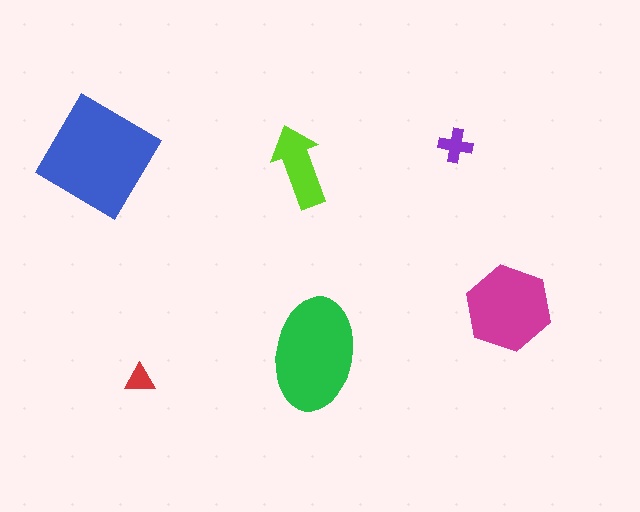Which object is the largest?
The blue diamond.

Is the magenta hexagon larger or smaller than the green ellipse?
Smaller.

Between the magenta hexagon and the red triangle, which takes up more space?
The magenta hexagon.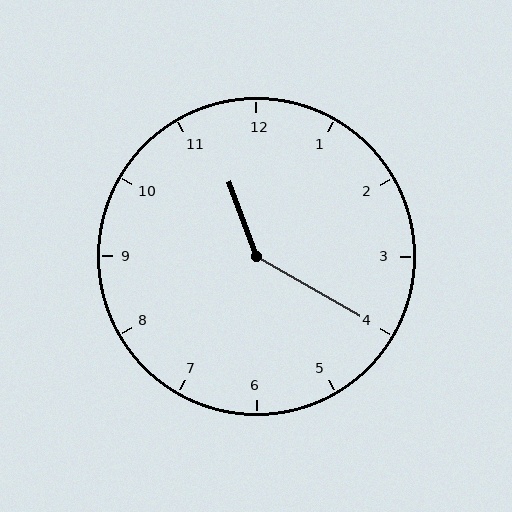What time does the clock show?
11:20.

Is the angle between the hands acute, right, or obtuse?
It is obtuse.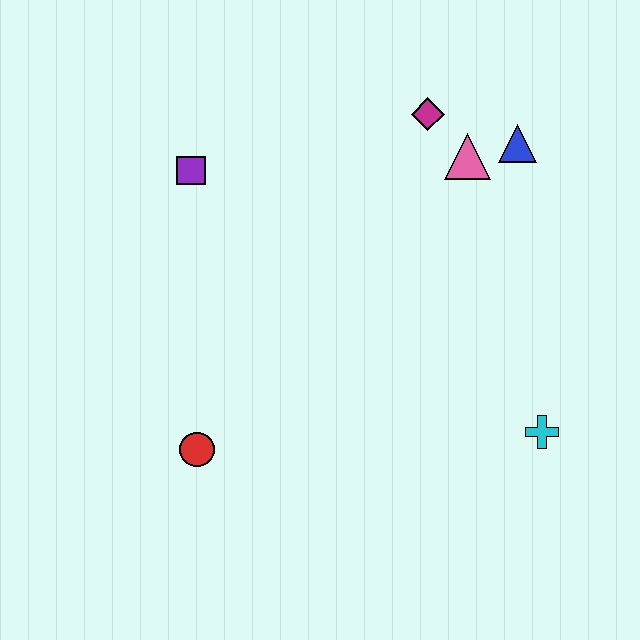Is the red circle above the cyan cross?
No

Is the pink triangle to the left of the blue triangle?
Yes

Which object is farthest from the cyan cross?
The purple square is farthest from the cyan cross.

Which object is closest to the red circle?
The purple square is closest to the red circle.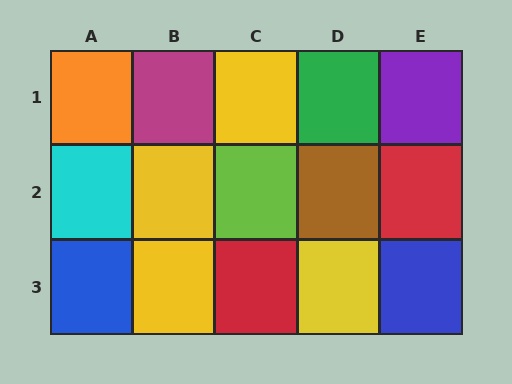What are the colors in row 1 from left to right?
Orange, magenta, yellow, green, purple.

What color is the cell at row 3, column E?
Blue.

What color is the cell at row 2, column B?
Yellow.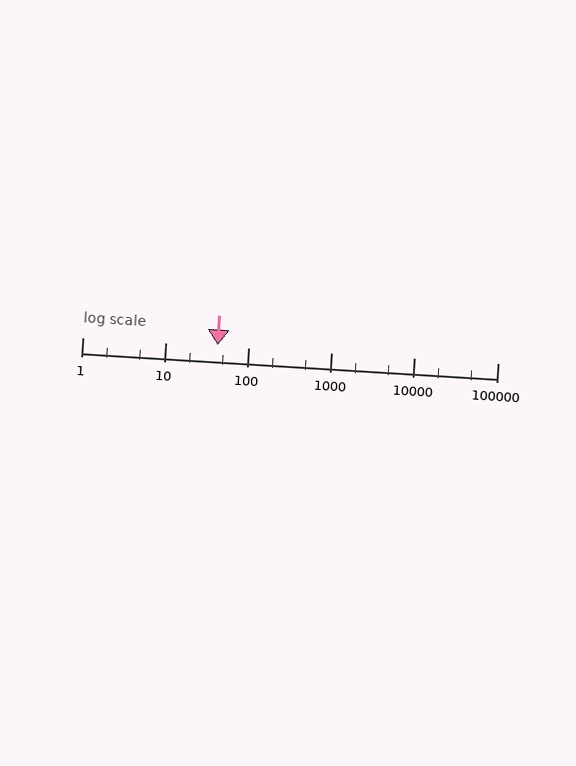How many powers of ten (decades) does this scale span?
The scale spans 5 decades, from 1 to 100000.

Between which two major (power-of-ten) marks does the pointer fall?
The pointer is between 10 and 100.